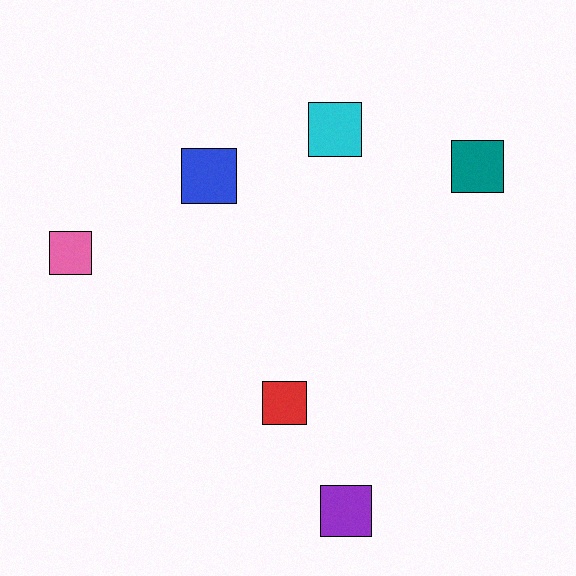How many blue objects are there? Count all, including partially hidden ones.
There is 1 blue object.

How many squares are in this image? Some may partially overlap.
There are 6 squares.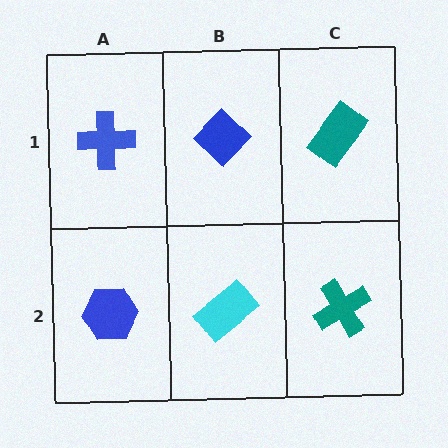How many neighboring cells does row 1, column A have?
2.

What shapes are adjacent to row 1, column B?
A cyan rectangle (row 2, column B), a blue cross (row 1, column A), a teal rectangle (row 1, column C).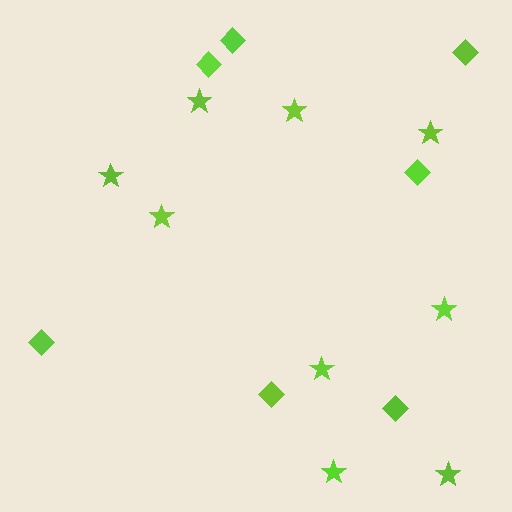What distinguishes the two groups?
There are 2 groups: one group of stars (9) and one group of diamonds (7).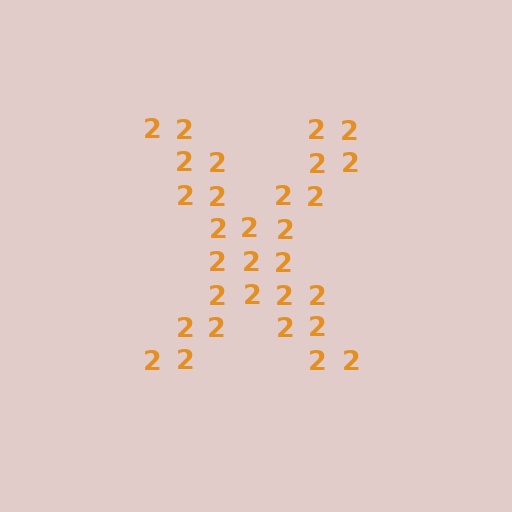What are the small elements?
The small elements are digit 2's.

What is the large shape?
The large shape is the letter X.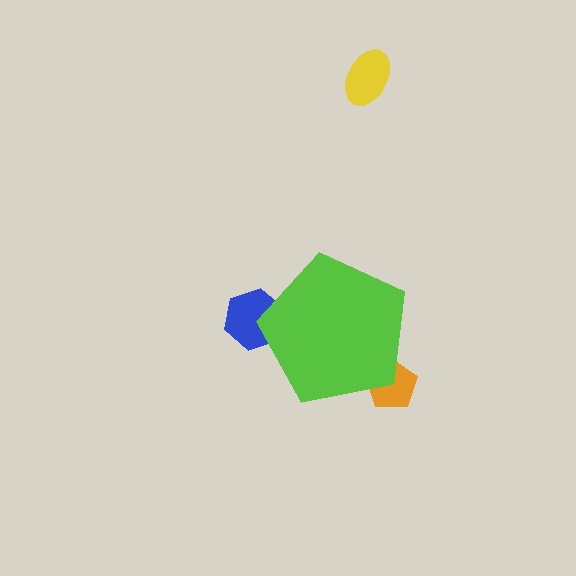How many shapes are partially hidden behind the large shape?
2 shapes are partially hidden.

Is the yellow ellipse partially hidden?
No, the yellow ellipse is fully visible.